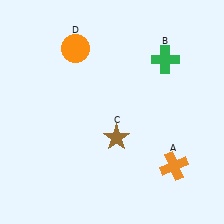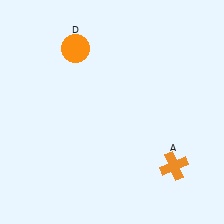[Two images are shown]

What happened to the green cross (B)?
The green cross (B) was removed in Image 2. It was in the top-right area of Image 1.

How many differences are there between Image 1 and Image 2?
There are 2 differences between the two images.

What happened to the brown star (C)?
The brown star (C) was removed in Image 2. It was in the bottom-right area of Image 1.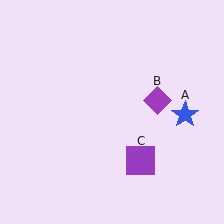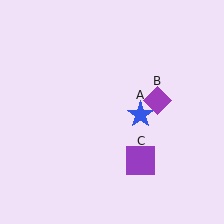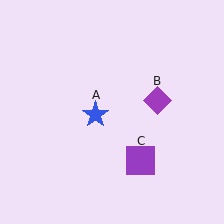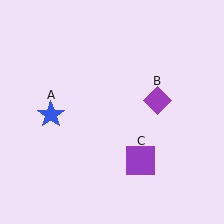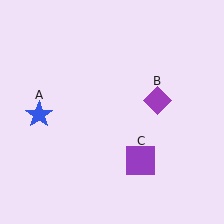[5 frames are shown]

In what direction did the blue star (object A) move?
The blue star (object A) moved left.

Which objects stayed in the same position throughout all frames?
Purple diamond (object B) and purple square (object C) remained stationary.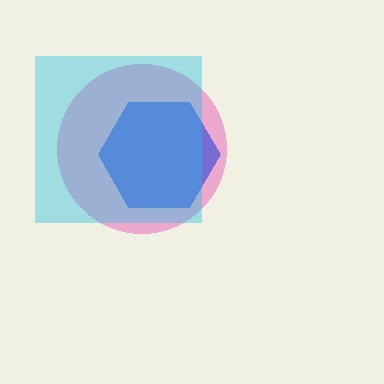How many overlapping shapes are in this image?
There are 3 overlapping shapes in the image.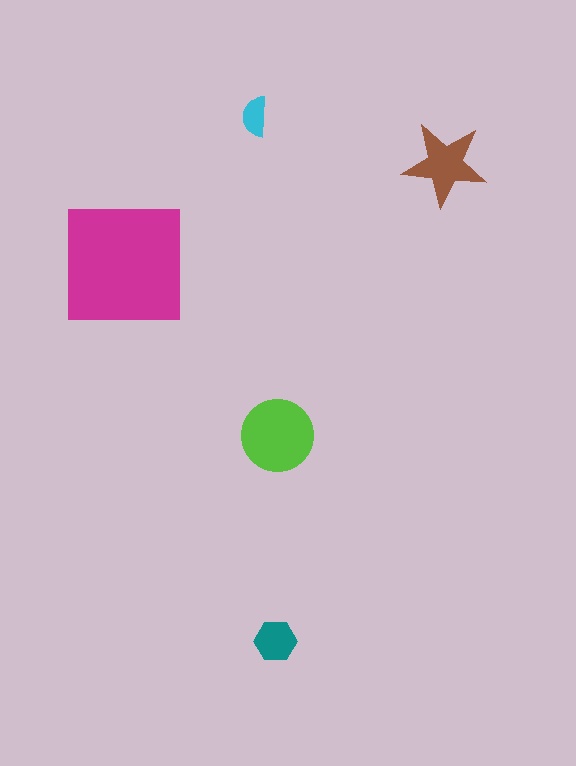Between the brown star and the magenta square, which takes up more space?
The magenta square.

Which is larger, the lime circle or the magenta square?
The magenta square.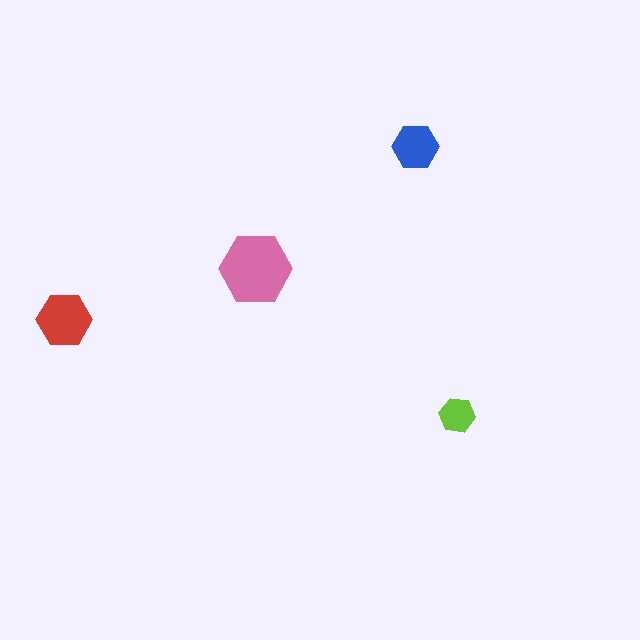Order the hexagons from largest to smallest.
the pink one, the red one, the blue one, the lime one.